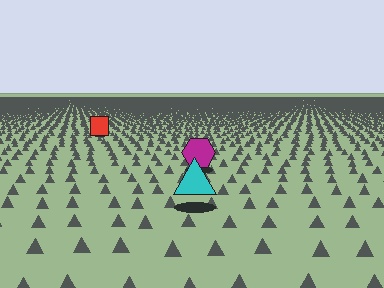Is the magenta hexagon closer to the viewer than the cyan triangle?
No. The cyan triangle is closer — you can tell from the texture gradient: the ground texture is coarser near it.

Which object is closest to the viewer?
The cyan triangle is closest. The texture marks near it are larger and more spread out.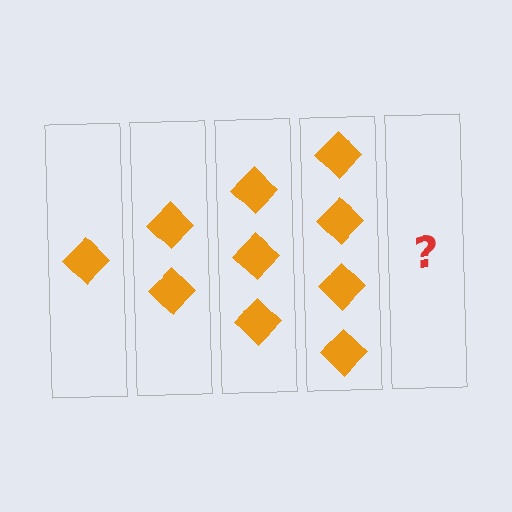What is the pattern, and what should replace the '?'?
The pattern is that each step adds one more diamond. The '?' should be 5 diamonds.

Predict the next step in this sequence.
The next step is 5 diamonds.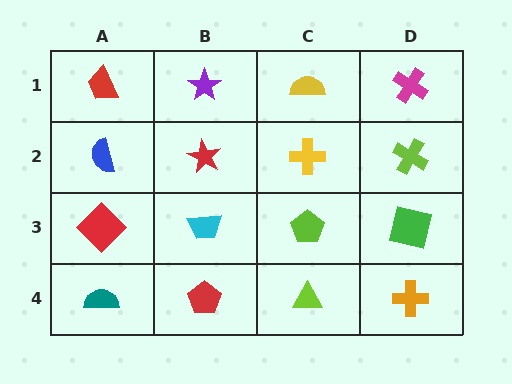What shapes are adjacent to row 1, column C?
A yellow cross (row 2, column C), a purple star (row 1, column B), a magenta cross (row 1, column D).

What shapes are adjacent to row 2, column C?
A yellow semicircle (row 1, column C), a lime pentagon (row 3, column C), a red star (row 2, column B), a lime cross (row 2, column D).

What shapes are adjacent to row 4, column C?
A lime pentagon (row 3, column C), a red pentagon (row 4, column B), an orange cross (row 4, column D).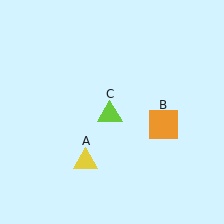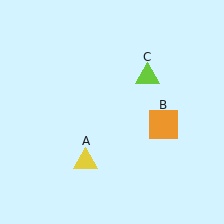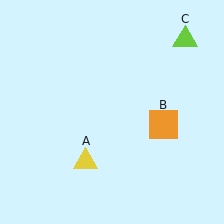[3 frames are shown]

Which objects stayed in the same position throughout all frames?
Yellow triangle (object A) and orange square (object B) remained stationary.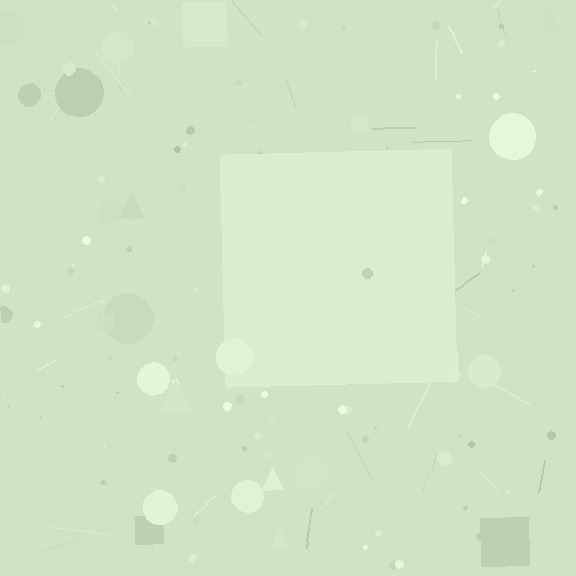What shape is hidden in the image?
A square is hidden in the image.